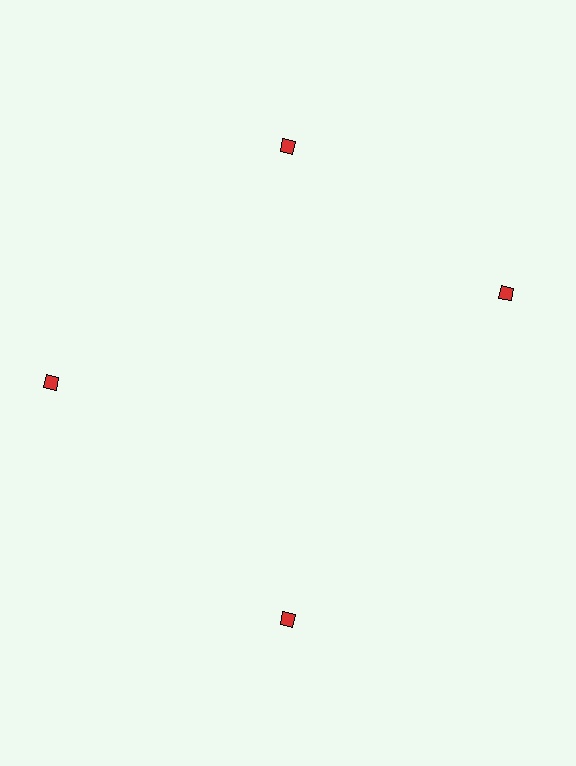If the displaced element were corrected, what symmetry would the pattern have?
It would have 4-fold rotational symmetry — the pattern would map onto itself every 90 degrees.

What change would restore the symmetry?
The symmetry would be restored by rotating it back into even spacing with its neighbors so that all 4 diamonds sit at equal angles and equal distance from the center.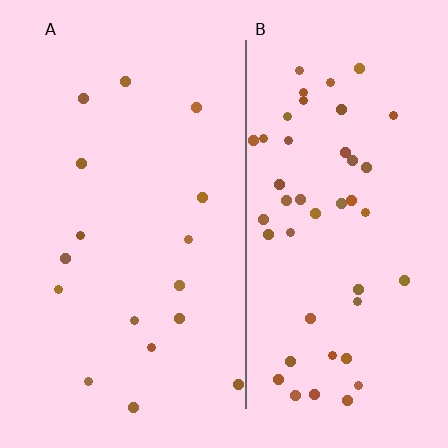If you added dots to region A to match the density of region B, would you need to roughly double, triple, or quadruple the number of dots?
Approximately triple.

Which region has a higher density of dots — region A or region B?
B (the right).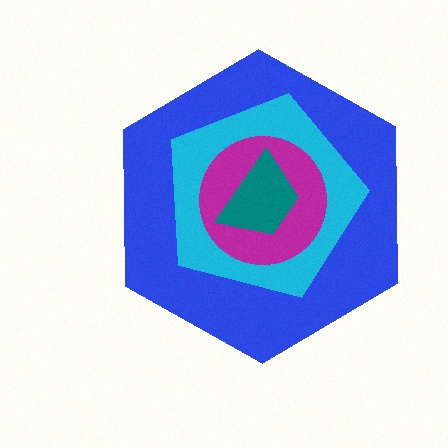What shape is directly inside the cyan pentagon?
The magenta circle.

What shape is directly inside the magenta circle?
The teal trapezoid.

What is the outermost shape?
The blue hexagon.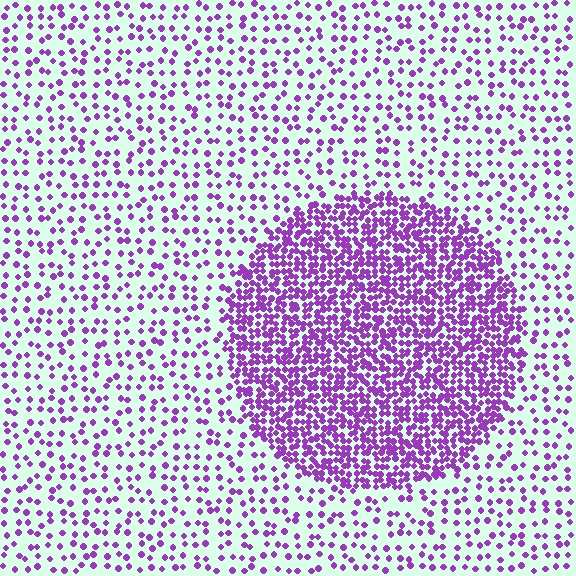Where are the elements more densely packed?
The elements are more densely packed inside the circle boundary.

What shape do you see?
I see a circle.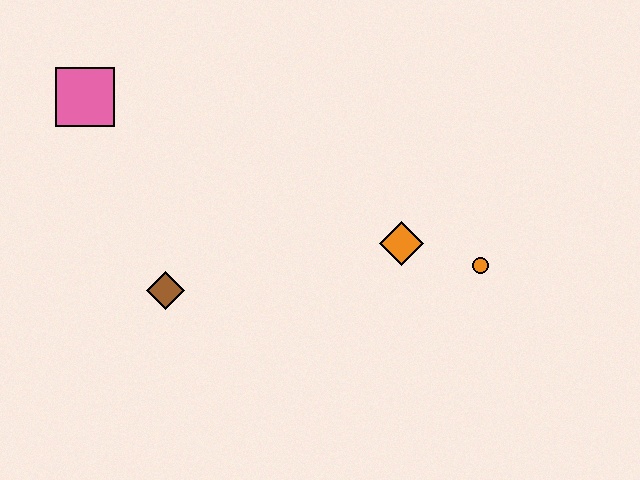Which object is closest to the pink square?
The brown diamond is closest to the pink square.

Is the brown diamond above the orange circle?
No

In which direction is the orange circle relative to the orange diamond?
The orange circle is to the right of the orange diamond.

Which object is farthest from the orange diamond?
The pink square is farthest from the orange diamond.